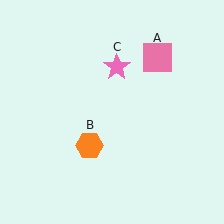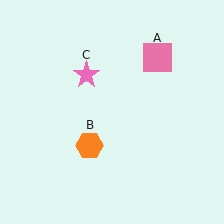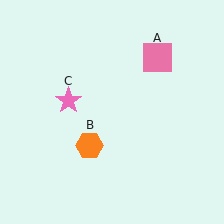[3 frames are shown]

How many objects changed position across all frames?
1 object changed position: pink star (object C).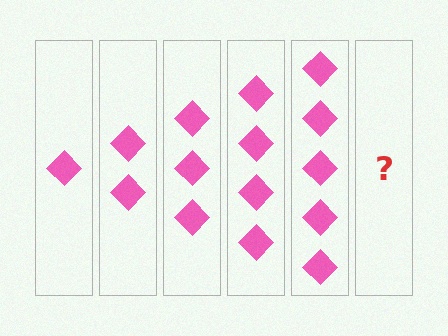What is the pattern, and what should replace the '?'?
The pattern is that each step adds one more diamond. The '?' should be 6 diamonds.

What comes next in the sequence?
The next element should be 6 diamonds.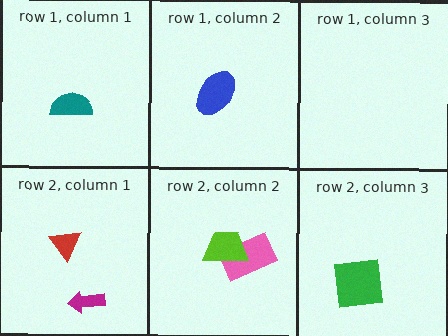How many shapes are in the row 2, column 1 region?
2.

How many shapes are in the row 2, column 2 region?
2.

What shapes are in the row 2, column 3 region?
The green square.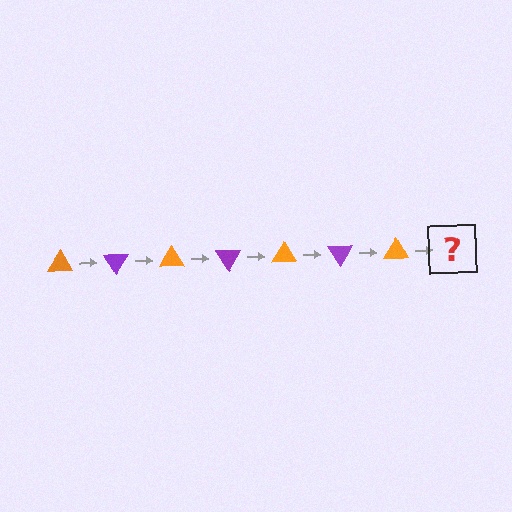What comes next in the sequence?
The next element should be a purple triangle, rotated 420 degrees from the start.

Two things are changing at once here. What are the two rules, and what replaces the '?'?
The two rules are that it rotates 60 degrees each step and the color cycles through orange and purple. The '?' should be a purple triangle, rotated 420 degrees from the start.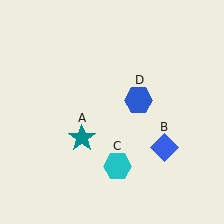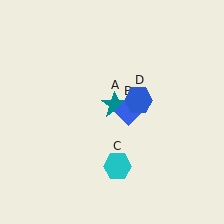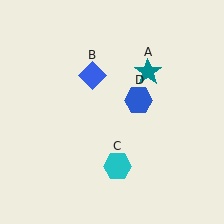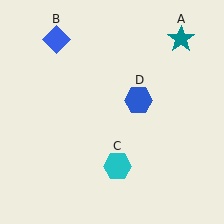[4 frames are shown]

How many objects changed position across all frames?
2 objects changed position: teal star (object A), blue diamond (object B).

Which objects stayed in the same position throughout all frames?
Cyan hexagon (object C) and blue hexagon (object D) remained stationary.